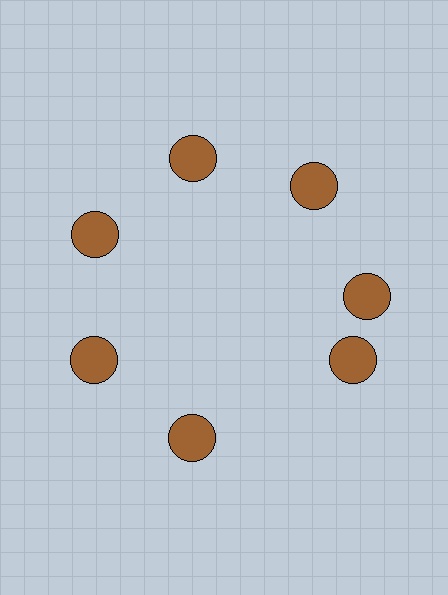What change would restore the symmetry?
The symmetry would be restored by rotating it back into even spacing with its neighbors so that all 7 circles sit at equal angles and equal distance from the center.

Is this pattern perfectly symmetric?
No. The 7 brown circles are arranged in a ring, but one element near the 5 o'clock position is rotated out of alignment along the ring, breaking the 7-fold rotational symmetry.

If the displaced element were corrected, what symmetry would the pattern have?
It would have 7-fold rotational symmetry — the pattern would map onto itself every 51 degrees.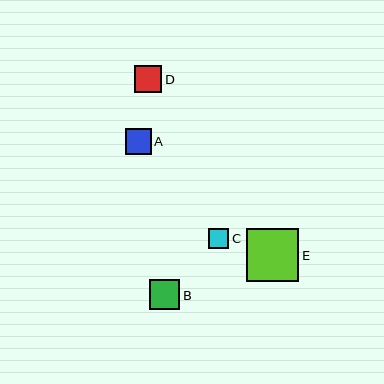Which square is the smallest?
Square C is the smallest with a size of approximately 20 pixels.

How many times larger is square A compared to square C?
Square A is approximately 1.3 times the size of square C.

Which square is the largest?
Square E is the largest with a size of approximately 53 pixels.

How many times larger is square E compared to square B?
Square E is approximately 1.8 times the size of square B.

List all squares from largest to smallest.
From largest to smallest: E, B, D, A, C.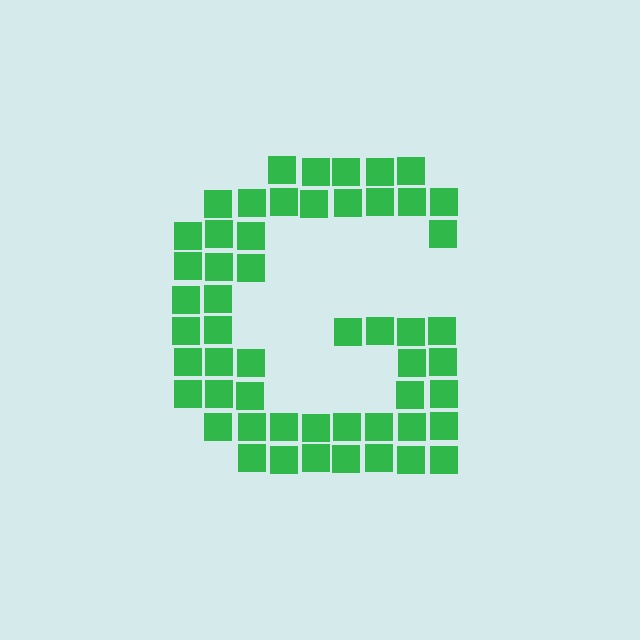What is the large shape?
The large shape is the letter G.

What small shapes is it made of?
It is made of small squares.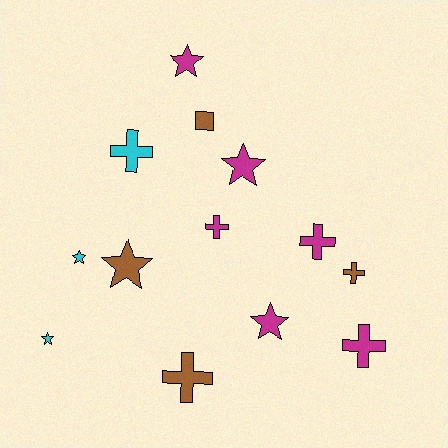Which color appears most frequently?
Magenta, with 6 objects.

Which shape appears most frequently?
Star, with 6 objects.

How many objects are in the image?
There are 13 objects.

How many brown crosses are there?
There are 2 brown crosses.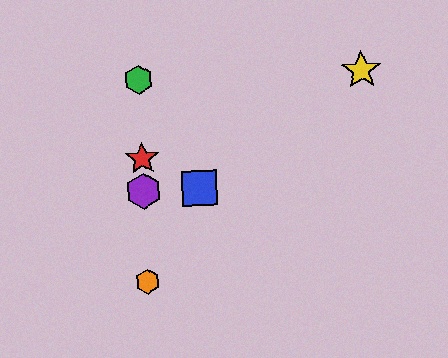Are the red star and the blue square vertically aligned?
No, the red star is at x≈142 and the blue square is at x≈199.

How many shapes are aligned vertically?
4 shapes (the red star, the green hexagon, the purple hexagon, the orange hexagon) are aligned vertically.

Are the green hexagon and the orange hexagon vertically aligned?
Yes, both are at x≈138.